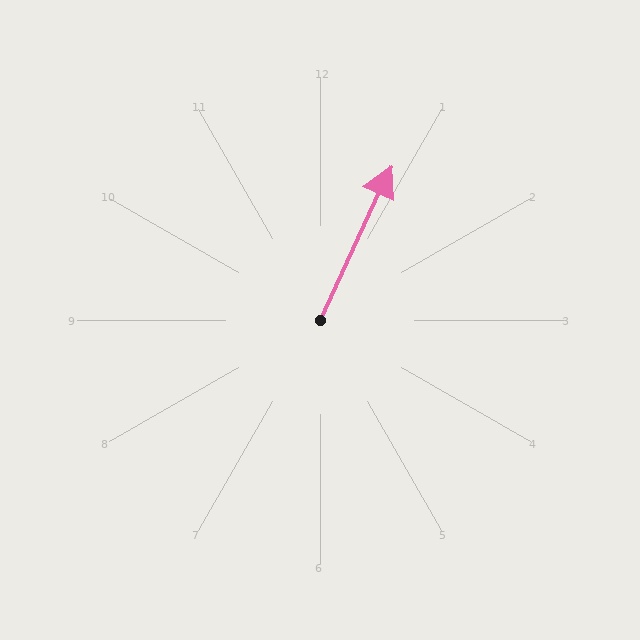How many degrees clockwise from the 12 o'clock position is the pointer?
Approximately 25 degrees.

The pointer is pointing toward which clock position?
Roughly 1 o'clock.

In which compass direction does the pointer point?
Northeast.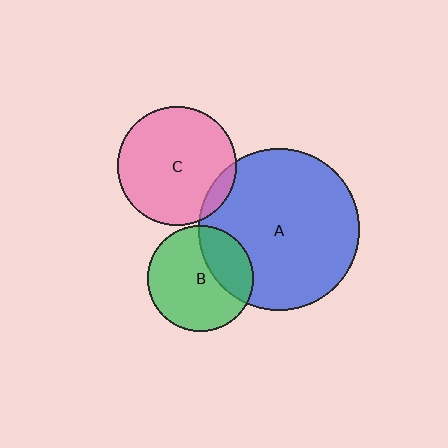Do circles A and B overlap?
Yes.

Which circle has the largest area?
Circle A (blue).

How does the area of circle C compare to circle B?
Approximately 1.3 times.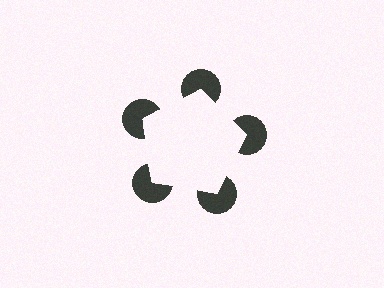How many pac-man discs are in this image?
There are 5 — one at each vertex of the illusory pentagon.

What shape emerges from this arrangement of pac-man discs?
An illusory pentagon — its edges are inferred from the aligned wedge cuts in the pac-man discs, not physically drawn.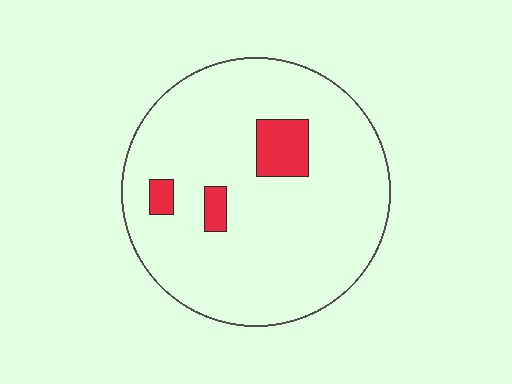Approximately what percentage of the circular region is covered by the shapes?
Approximately 10%.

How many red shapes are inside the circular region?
3.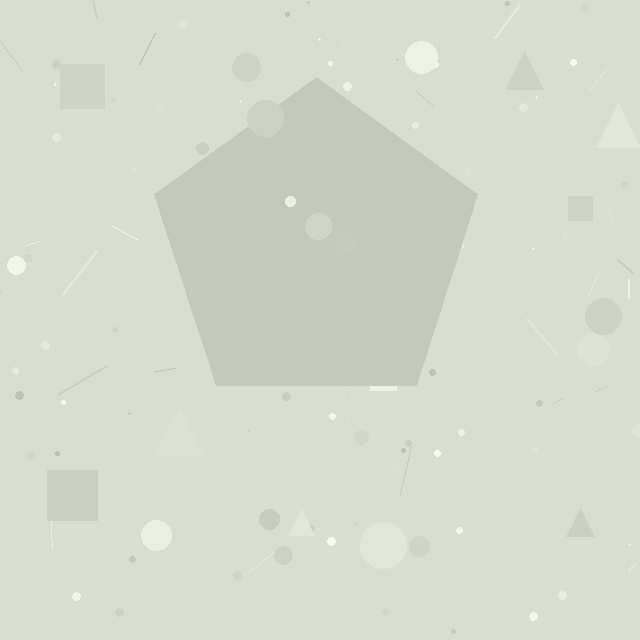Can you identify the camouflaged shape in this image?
The camouflaged shape is a pentagon.